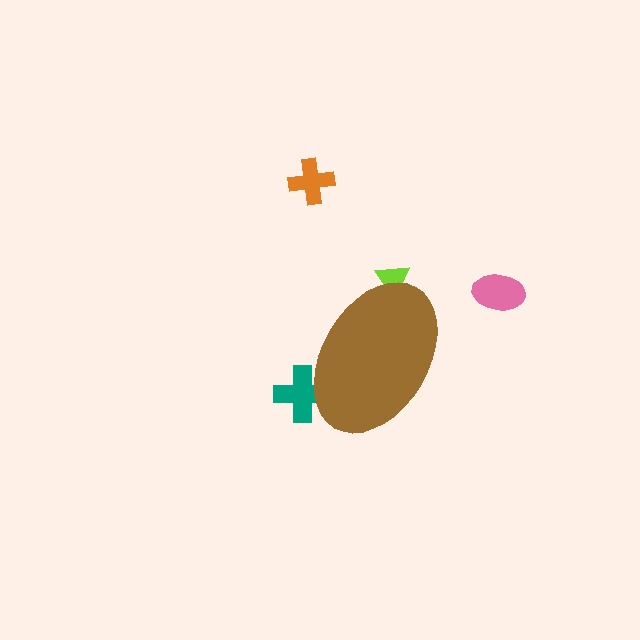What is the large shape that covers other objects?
A brown ellipse.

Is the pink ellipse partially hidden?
No, the pink ellipse is fully visible.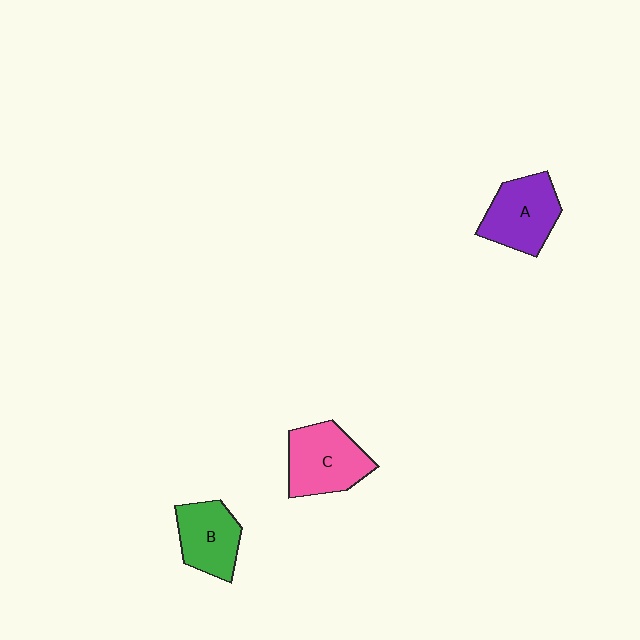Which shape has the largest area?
Shape C (pink).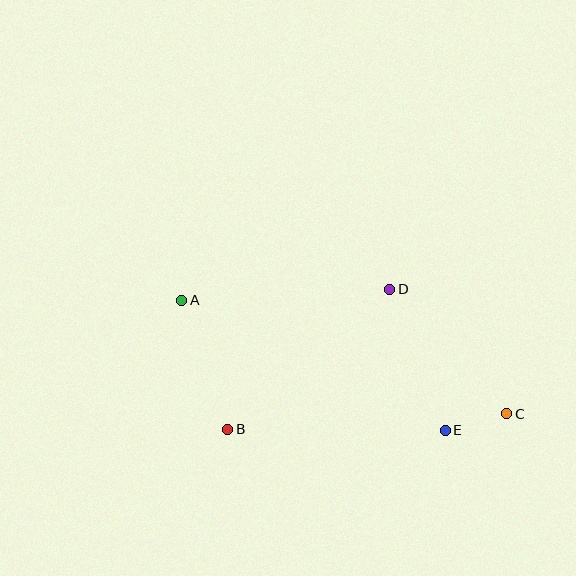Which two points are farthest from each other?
Points A and C are farthest from each other.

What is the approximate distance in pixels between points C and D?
The distance between C and D is approximately 171 pixels.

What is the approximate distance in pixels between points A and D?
The distance between A and D is approximately 209 pixels.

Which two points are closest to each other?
Points C and E are closest to each other.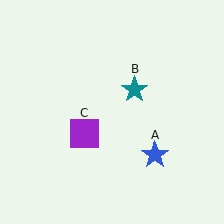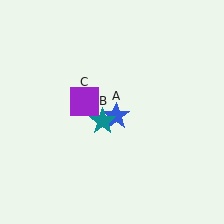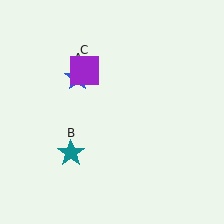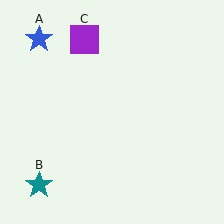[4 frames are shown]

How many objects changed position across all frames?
3 objects changed position: blue star (object A), teal star (object B), purple square (object C).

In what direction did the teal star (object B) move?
The teal star (object B) moved down and to the left.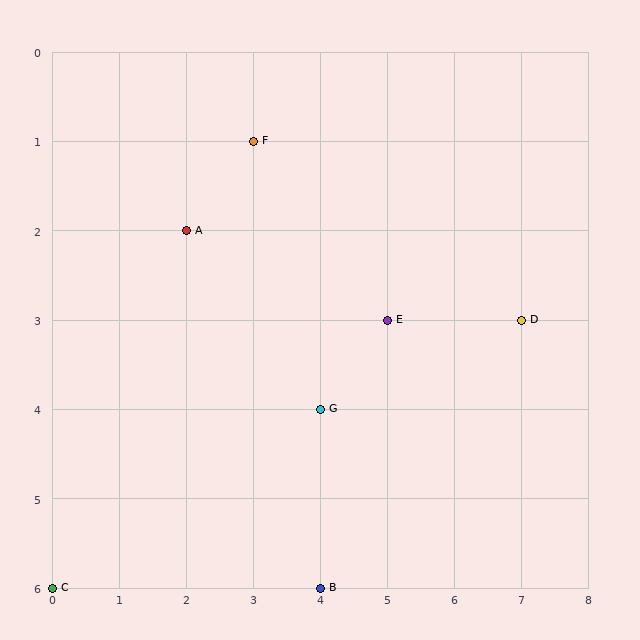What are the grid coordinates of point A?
Point A is at grid coordinates (2, 2).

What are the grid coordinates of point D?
Point D is at grid coordinates (7, 3).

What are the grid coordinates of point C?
Point C is at grid coordinates (0, 6).